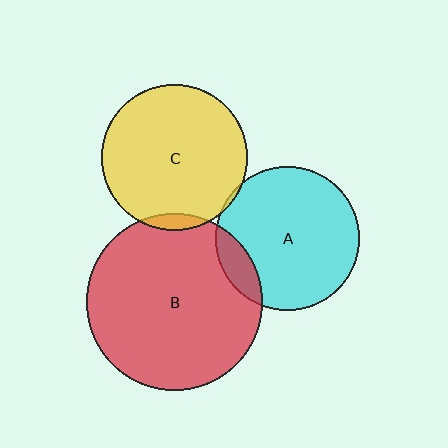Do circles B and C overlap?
Yes.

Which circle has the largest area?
Circle B (red).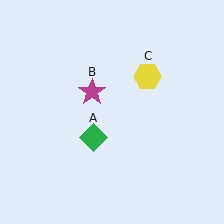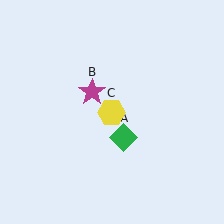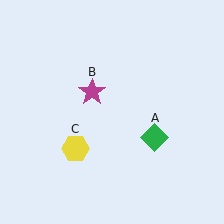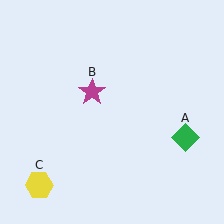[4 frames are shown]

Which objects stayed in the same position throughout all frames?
Magenta star (object B) remained stationary.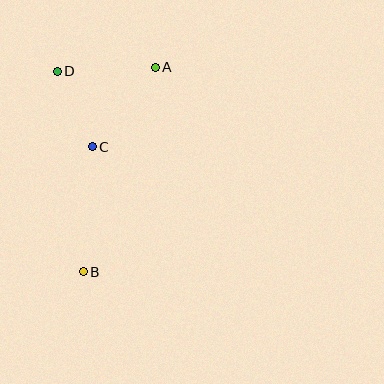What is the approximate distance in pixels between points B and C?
The distance between B and C is approximately 125 pixels.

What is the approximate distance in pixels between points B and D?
The distance between B and D is approximately 202 pixels.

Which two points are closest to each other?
Points C and D are closest to each other.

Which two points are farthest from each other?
Points A and B are farthest from each other.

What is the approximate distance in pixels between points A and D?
The distance between A and D is approximately 98 pixels.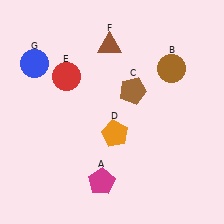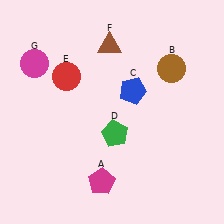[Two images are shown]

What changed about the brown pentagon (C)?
In Image 1, C is brown. In Image 2, it changed to blue.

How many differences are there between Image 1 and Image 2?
There are 3 differences between the two images.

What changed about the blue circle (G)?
In Image 1, G is blue. In Image 2, it changed to magenta.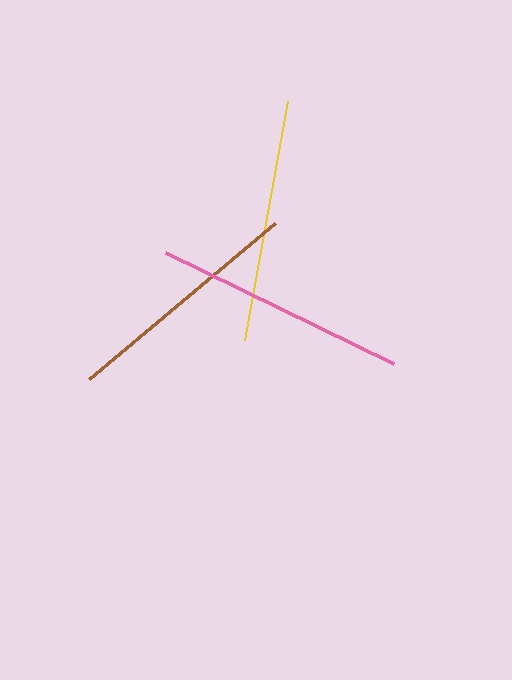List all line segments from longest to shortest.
From longest to shortest: pink, yellow, brown.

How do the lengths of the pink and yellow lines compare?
The pink and yellow lines are approximately the same length.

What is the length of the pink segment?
The pink segment is approximately 254 pixels long.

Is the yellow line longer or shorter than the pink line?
The pink line is longer than the yellow line.